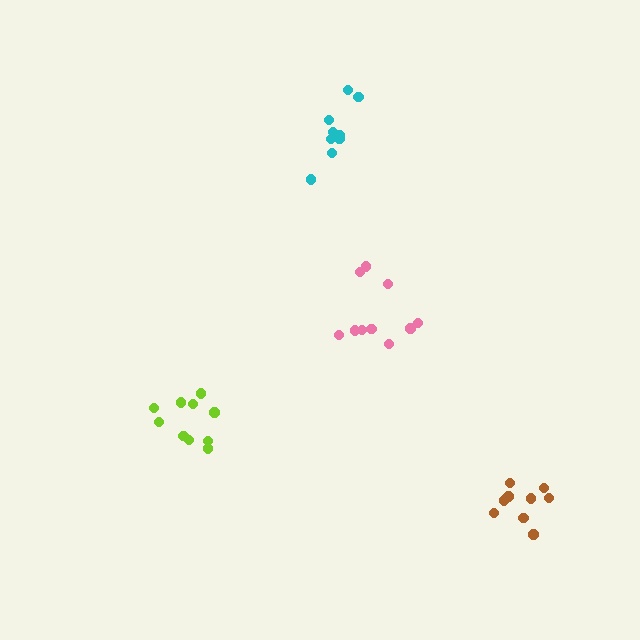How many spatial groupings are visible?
There are 4 spatial groupings.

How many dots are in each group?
Group 1: 9 dots, Group 2: 10 dots, Group 3: 10 dots, Group 4: 9 dots (38 total).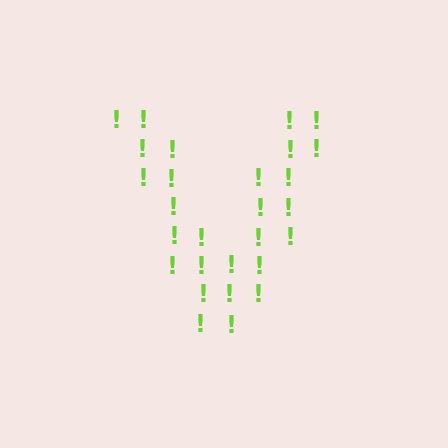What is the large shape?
The large shape is the letter V.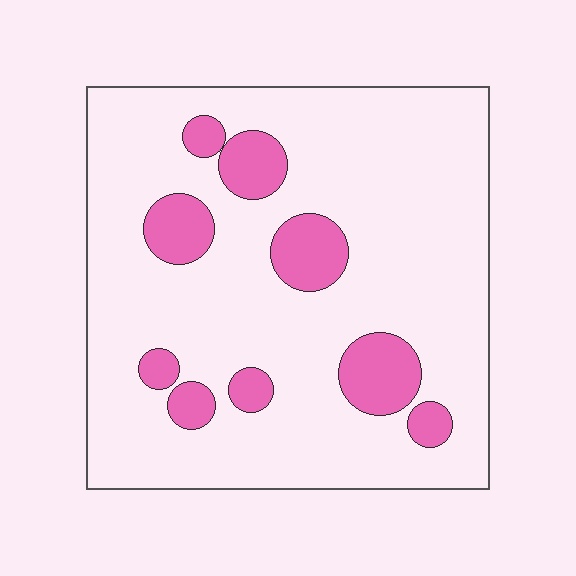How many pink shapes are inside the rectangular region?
9.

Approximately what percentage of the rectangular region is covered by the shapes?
Approximately 15%.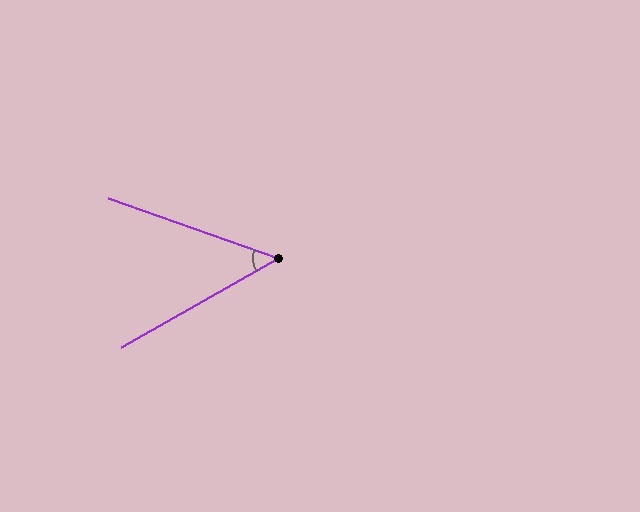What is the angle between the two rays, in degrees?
Approximately 49 degrees.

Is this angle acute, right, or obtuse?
It is acute.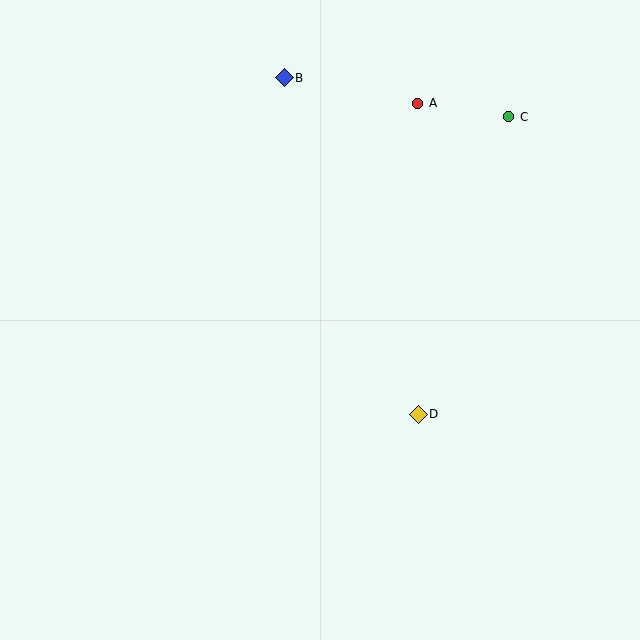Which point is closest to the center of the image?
Point D at (418, 414) is closest to the center.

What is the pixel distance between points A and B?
The distance between A and B is 136 pixels.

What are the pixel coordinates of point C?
Point C is at (509, 117).